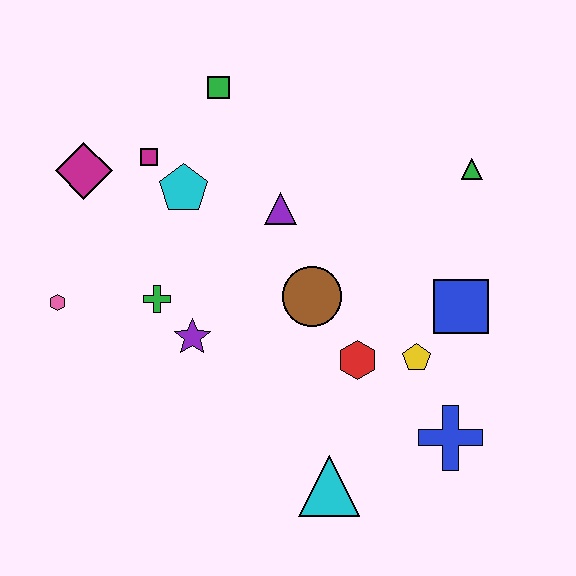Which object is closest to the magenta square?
The cyan pentagon is closest to the magenta square.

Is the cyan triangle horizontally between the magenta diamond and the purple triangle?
No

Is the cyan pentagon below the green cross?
No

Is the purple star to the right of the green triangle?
No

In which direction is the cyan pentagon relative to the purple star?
The cyan pentagon is above the purple star.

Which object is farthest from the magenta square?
The blue cross is farthest from the magenta square.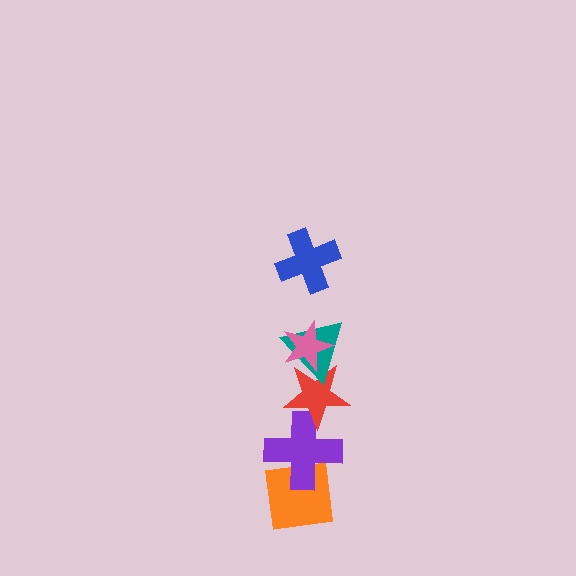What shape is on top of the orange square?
The purple cross is on top of the orange square.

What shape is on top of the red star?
The teal triangle is on top of the red star.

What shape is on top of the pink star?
The blue cross is on top of the pink star.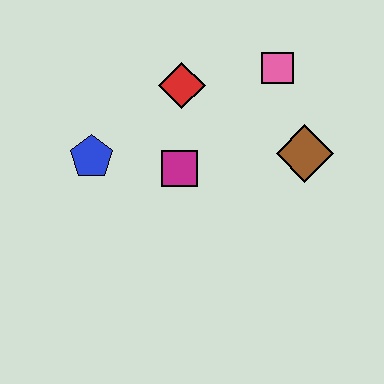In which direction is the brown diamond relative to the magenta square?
The brown diamond is to the right of the magenta square.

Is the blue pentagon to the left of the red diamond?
Yes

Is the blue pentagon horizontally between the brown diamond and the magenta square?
No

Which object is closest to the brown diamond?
The pink square is closest to the brown diamond.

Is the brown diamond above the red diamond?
No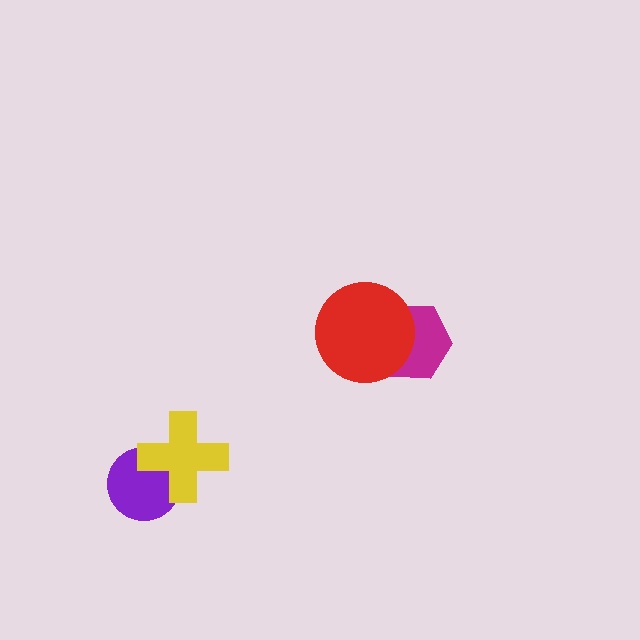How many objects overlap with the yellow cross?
1 object overlaps with the yellow cross.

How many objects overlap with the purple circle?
1 object overlaps with the purple circle.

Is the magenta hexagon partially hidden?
Yes, it is partially covered by another shape.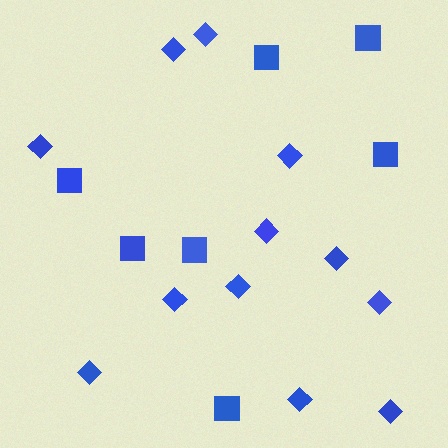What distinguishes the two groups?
There are 2 groups: one group of diamonds (12) and one group of squares (7).